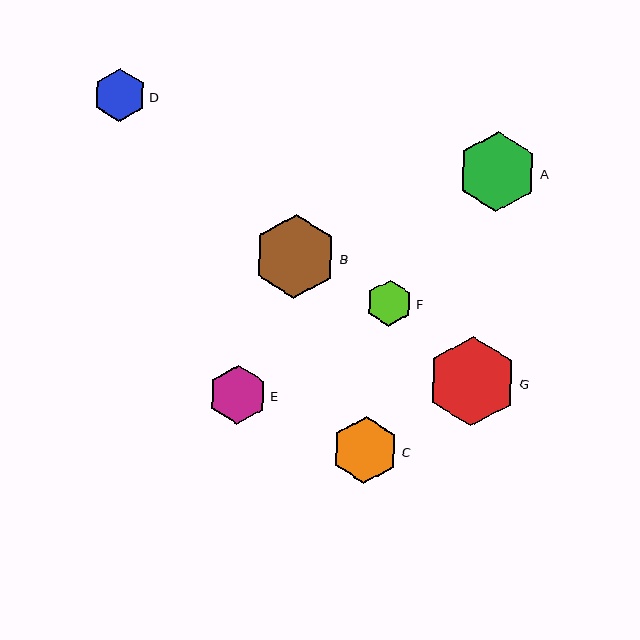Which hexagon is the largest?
Hexagon G is the largest with a size of approximately 90 pixels.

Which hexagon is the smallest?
Hexagon F is the smallest with a size of approximately 46 pixels.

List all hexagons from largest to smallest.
From largest to smallest: G, B, A, C, E, D, F.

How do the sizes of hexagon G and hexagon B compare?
Hexagon G and hexagon B are approximately the same size.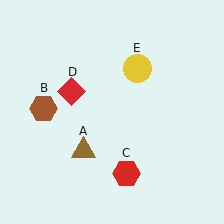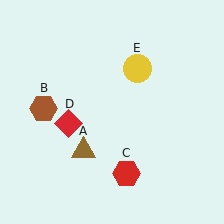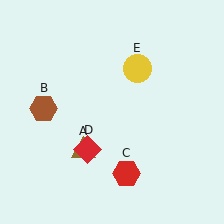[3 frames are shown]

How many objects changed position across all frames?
1 object changed position: red diamond (object D).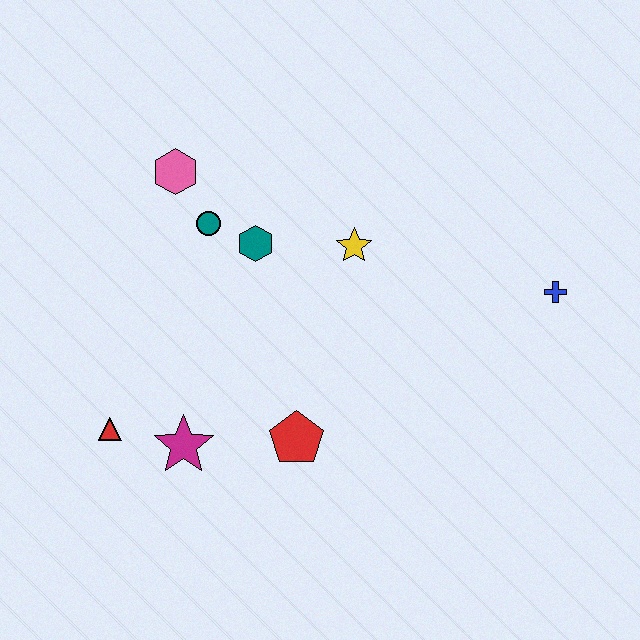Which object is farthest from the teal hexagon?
The blue cross is farthest from the teal hexagon.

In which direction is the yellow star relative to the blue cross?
The yellow star is to the left of the blue cross.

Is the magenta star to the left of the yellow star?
Yes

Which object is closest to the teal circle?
The teal hexagon is closest to the teal circle.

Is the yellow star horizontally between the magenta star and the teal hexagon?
No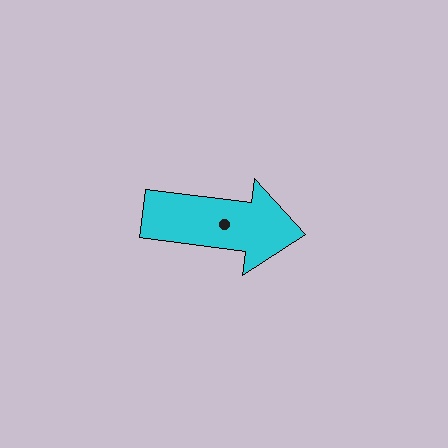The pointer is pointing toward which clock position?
Roughly 3 o'clock.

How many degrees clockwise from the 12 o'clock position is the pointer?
Approximately 97 degrees.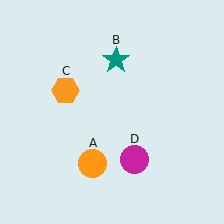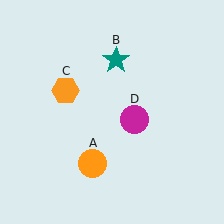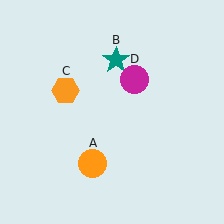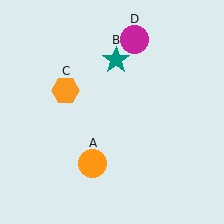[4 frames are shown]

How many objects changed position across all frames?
1 object changed position: magenta circle (object D).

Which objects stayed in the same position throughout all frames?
Orange circle (object A) and teal star (object B) and orange hexagon (object C) remained stationary.